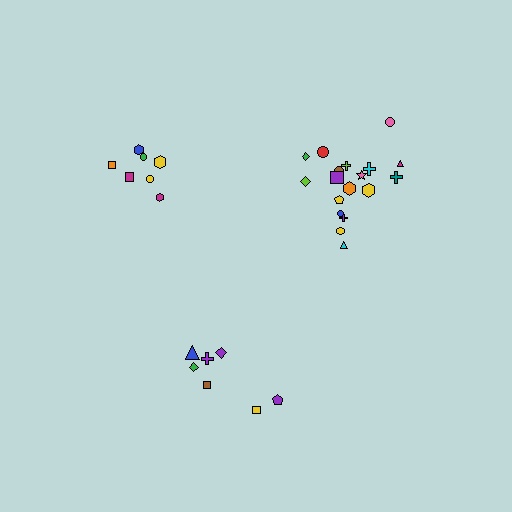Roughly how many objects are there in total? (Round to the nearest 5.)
Roughly 30 objects in total.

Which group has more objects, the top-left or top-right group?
The top-right group.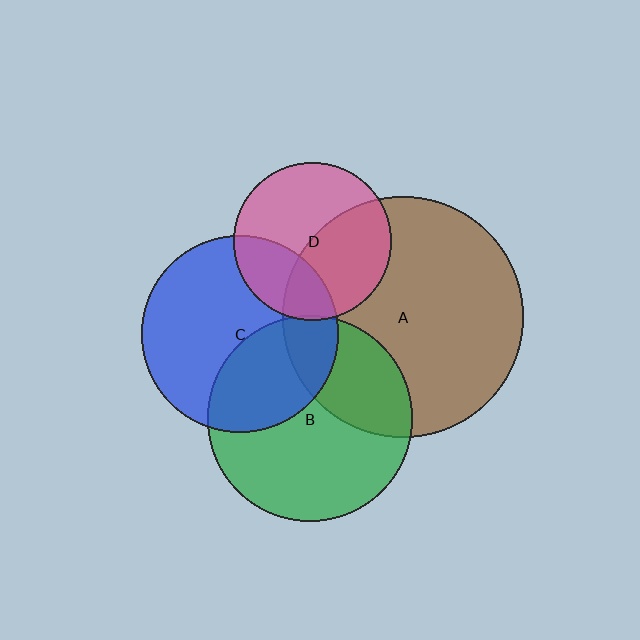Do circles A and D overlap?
Yes.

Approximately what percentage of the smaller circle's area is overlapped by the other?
Approximately 45%.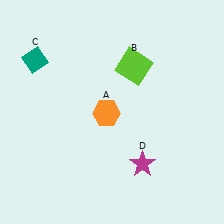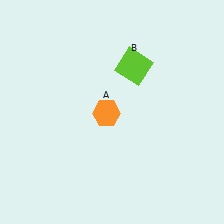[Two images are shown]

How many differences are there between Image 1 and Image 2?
There are 2 differences between the two images.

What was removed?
The magenta star (D), the teal diamond (C) were removed in Image 2.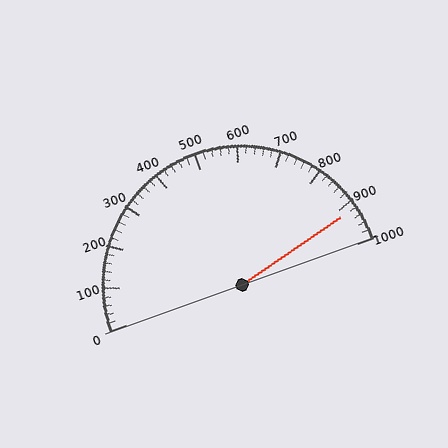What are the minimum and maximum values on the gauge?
The gauge ranges from 0 to 1000.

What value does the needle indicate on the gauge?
The needle indicates approximately 920.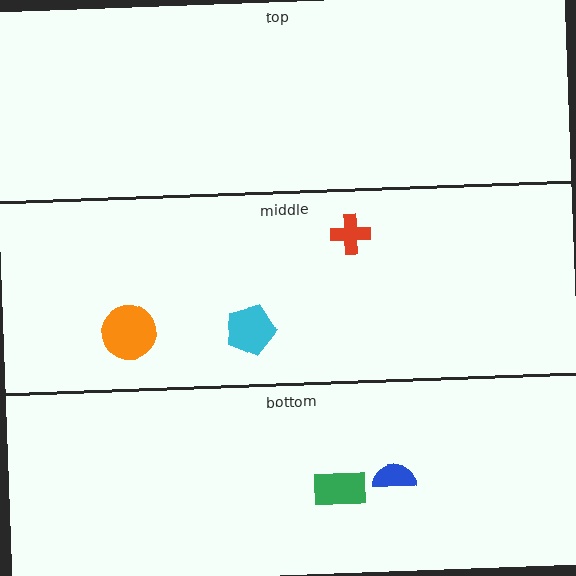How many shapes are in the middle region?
3.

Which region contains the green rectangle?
The bottom region.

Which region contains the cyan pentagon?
The middle region.